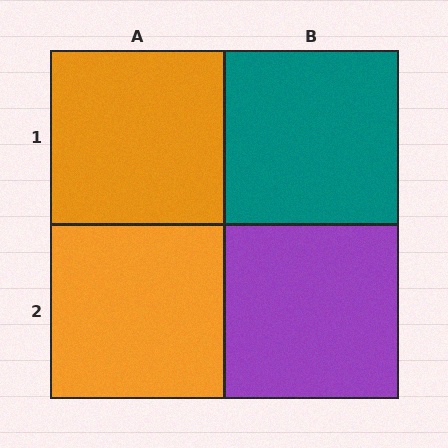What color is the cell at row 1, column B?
Teal.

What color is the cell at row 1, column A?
Orange.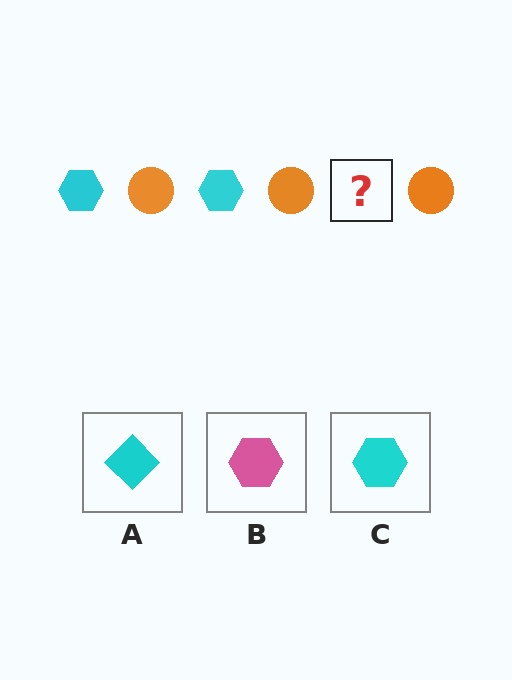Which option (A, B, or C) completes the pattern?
C.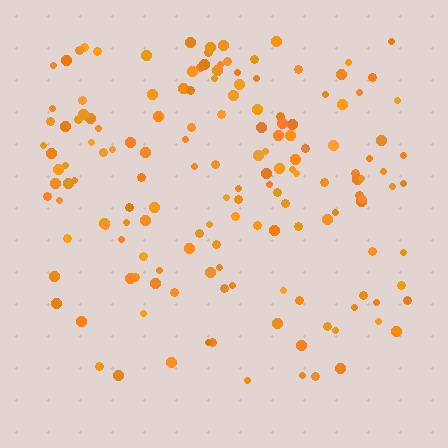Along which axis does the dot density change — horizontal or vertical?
Vertical.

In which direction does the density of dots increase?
From bottom to top, with the top side densest.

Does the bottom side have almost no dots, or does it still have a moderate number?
Still a moderate number, just noticeably fewer than the top.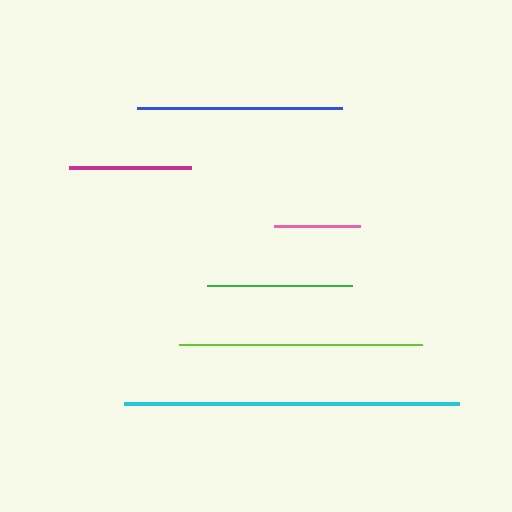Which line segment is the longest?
The cyan line is the longest at approximately 335 pixels.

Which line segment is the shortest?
The pink line is the shortest at approximately 86 pixels.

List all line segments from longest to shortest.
From longest to shortest: cyan, lime, blue, green, magenta, pink.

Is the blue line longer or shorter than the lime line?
The lime line is longer than the blue line.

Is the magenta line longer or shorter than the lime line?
The lime line is longer than the magenta line.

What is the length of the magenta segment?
The magenta segment is approximately 122 pixels long.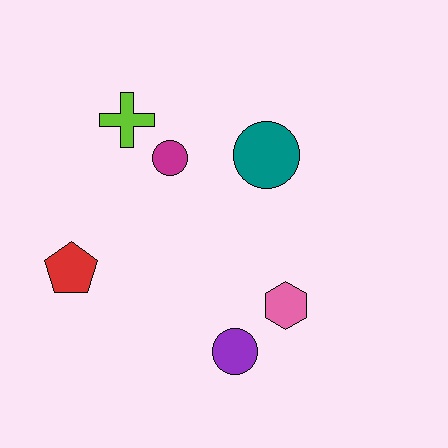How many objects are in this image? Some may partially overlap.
There are 6 objects.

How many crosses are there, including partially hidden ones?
There is 1 cross.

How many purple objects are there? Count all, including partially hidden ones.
There is 1 purple object.